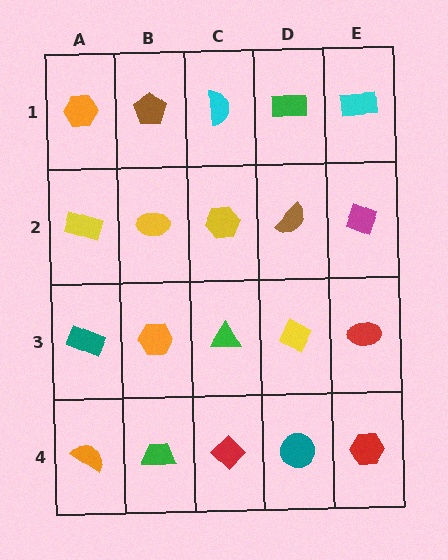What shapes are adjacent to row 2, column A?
An orange hexagon (row 1, column A), a teal rectangle (row 3, column A), a yellow ellipse (row 2, column B).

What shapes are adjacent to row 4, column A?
A teal rectangle (row 3, column A), a green trapezoid (row 4, column B).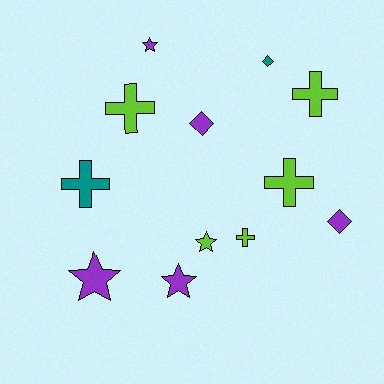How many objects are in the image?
There are 12 objects.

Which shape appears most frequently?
Cross, with 5 objects.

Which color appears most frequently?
Lime, with 5 objects.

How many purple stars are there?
There are 3 purple stars.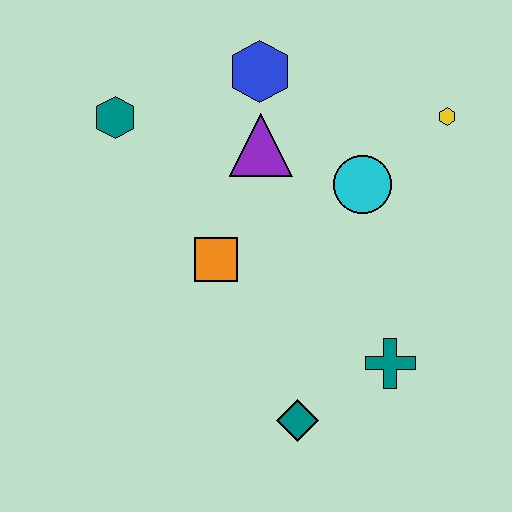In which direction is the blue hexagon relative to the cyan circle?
The blue hexagon is above the cyan circle.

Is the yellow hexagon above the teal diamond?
Yes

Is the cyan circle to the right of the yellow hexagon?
No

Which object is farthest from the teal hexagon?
The teal cross is farthest from the teal hexagon.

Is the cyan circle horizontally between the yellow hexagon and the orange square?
Yes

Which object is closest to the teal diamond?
The teal cross is closest to the teal diamond.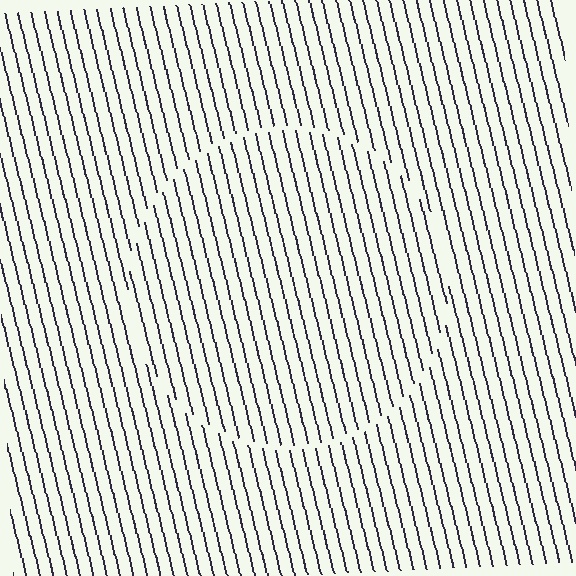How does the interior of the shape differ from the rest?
The interior of the shape contains the same grating, shifted by half a period — the contour is defined by the phase discontinuity where line-ends from the inner and outer gratings abut.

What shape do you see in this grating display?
An illusory circle. The interior of the shape contains the same grating, shifted by half a period — the contour is defined by the phase discontinuity where line-ends from the inner and outer gratings abut.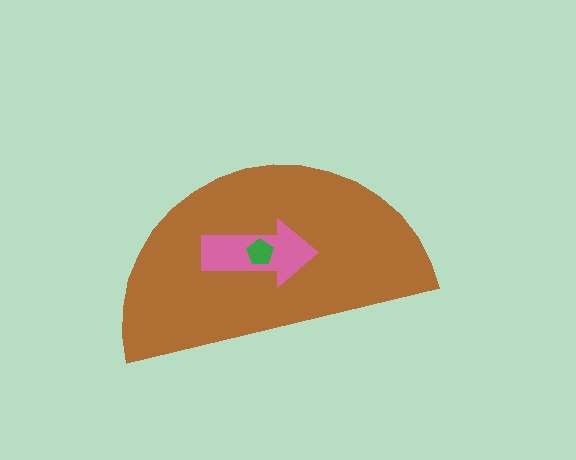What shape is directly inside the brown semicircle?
The pink arrow.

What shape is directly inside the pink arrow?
The green pentagon.